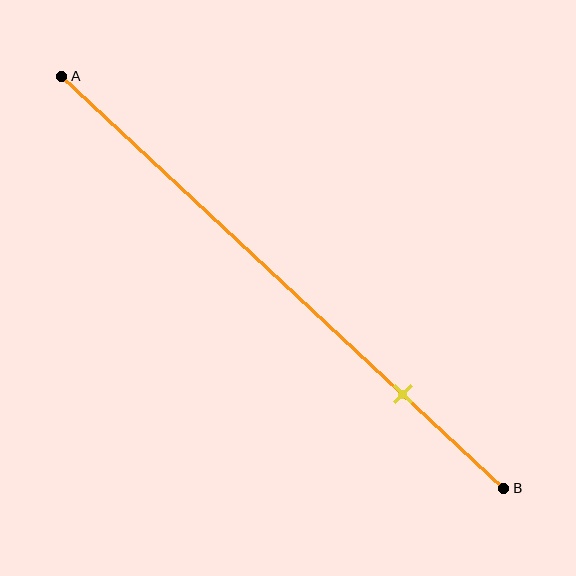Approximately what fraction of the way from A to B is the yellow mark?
The yellow mark is approximately 75% of the way from A to B.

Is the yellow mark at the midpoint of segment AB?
No, the mark is at about 75% from A, not at the 50% midpoint.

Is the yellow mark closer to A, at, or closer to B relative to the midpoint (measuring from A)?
The yellow mark is closer to point B than the midpoint of segment AB.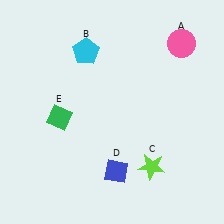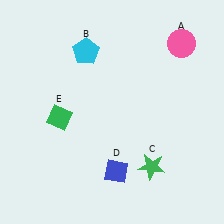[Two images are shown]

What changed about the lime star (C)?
In Image 1, C is lime. In Image 2, it changed to green.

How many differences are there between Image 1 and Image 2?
There is 1 difference between the two images.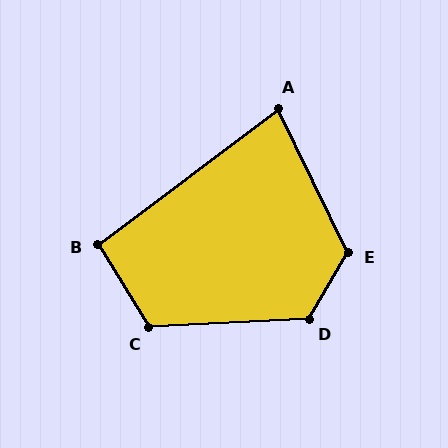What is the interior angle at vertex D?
Approximately 123 degrees (obtuse).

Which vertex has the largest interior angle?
E, at approximately 124 degrees.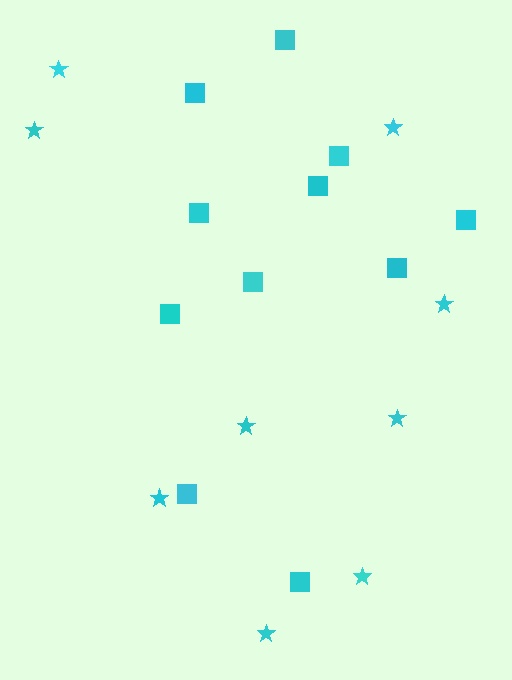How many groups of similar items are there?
There are 2 groups: one group of squares (11) and one group of stars (9).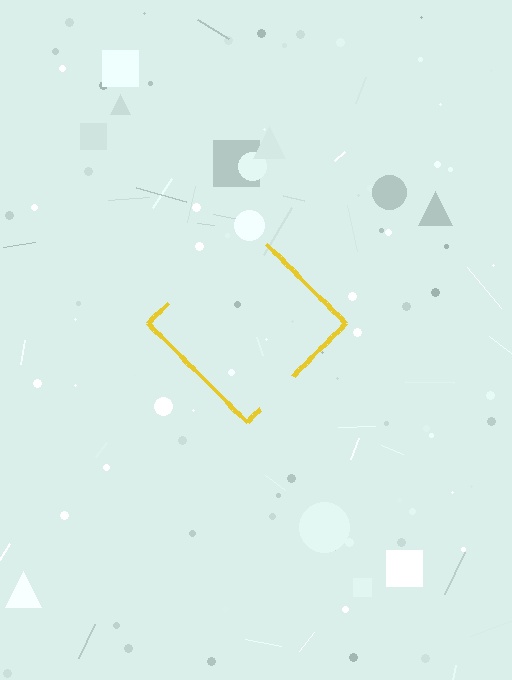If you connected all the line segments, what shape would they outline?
They would outline a diamond.